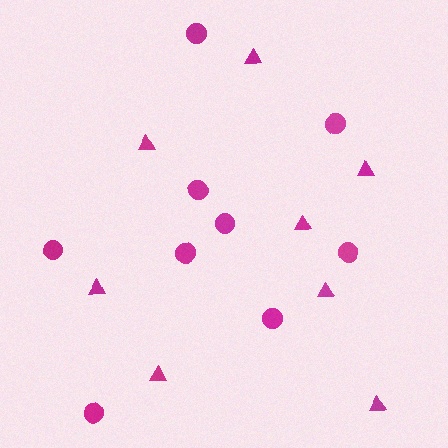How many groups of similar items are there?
There are 2 groups: one group of circles (9) and one group of triangles (8).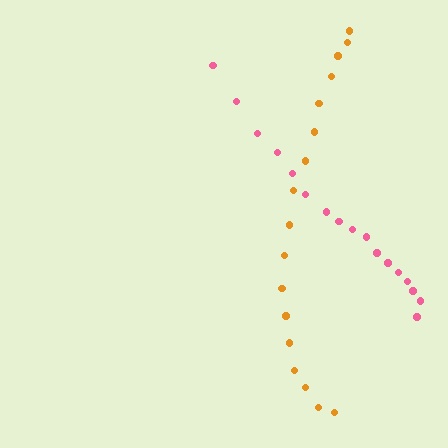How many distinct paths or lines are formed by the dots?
There are 2 distinct paths.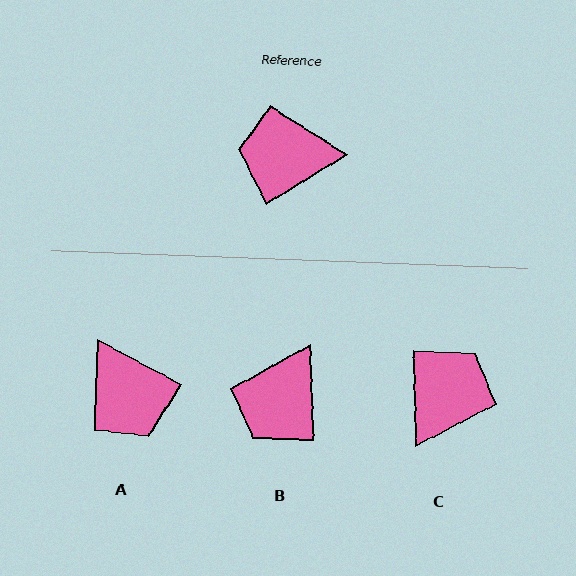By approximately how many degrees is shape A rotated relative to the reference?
Approximately 120 degrees counter-clockwise.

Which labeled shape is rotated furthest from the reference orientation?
C, about 121 degrees away.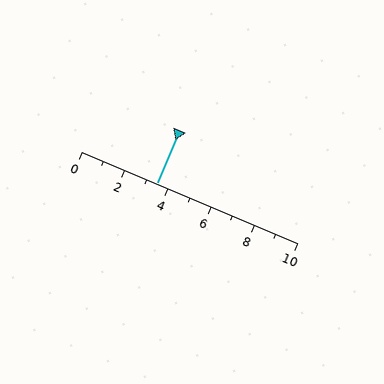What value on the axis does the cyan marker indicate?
The marker indicates approximately 3.5.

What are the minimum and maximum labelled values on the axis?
The axis runs from 0 to 10.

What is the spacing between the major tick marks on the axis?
The major ticks are spaced 2 apart.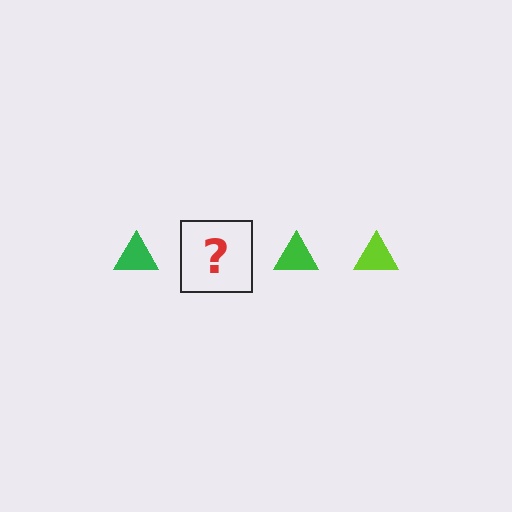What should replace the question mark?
The question mark should be replaced with a lime triangle.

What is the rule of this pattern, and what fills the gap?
The rule is that the pattern cycles through green, lime triangles. The gap should be filled with a lime triangle.